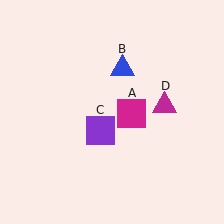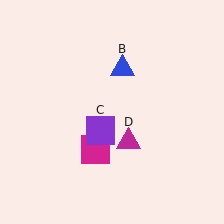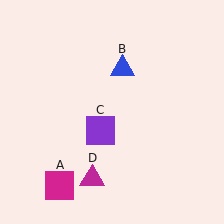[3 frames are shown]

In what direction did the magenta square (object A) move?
The magenta square (object A) moved down and to the left.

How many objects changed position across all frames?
2 objects changed position: magenta square (object A), magenta triangle (object D).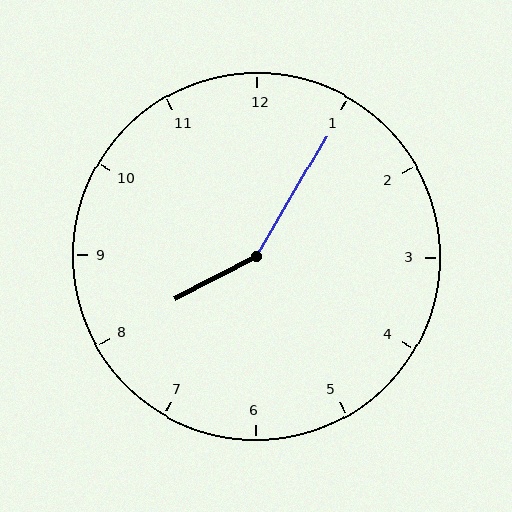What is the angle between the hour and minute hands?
Approximately 148 degrees.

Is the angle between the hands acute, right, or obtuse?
It is obtuse.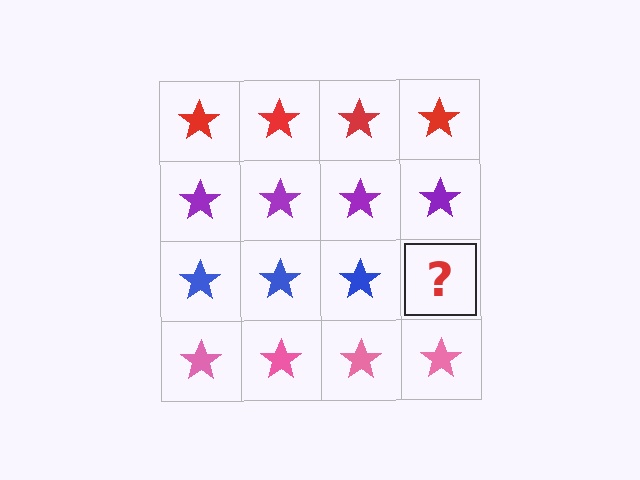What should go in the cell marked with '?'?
The missing cell should contain a blue star.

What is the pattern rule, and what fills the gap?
The rule is that each row has a consistent color. The gap should be filled with a blue star.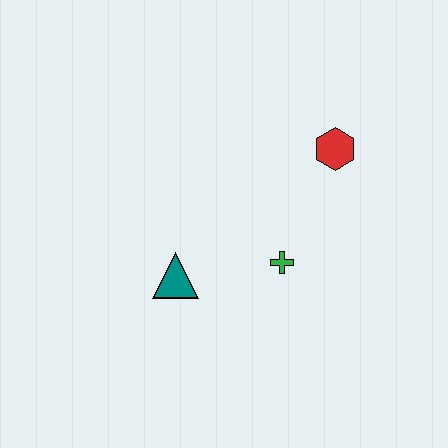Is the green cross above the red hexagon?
No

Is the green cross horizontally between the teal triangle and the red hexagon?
Yes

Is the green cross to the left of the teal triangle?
No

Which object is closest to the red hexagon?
The green cross is closest to the red hexagon.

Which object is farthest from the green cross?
The red hexagon is farthest from the green cross.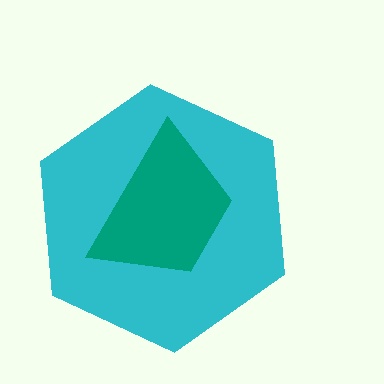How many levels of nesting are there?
2.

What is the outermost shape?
The cyan hexagon.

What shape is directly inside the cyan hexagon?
The teal trapezoid.